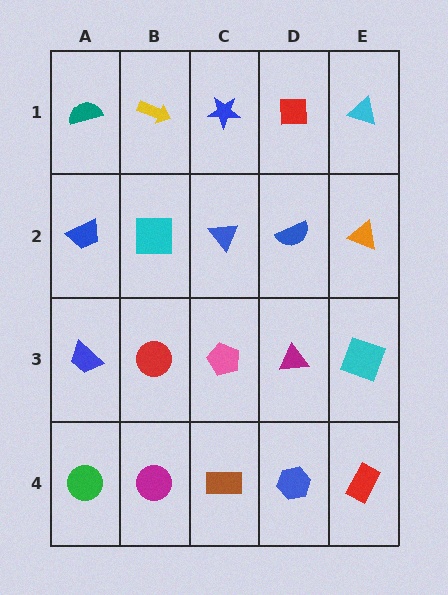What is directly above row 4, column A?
A blue trapezoid.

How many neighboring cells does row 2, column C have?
4.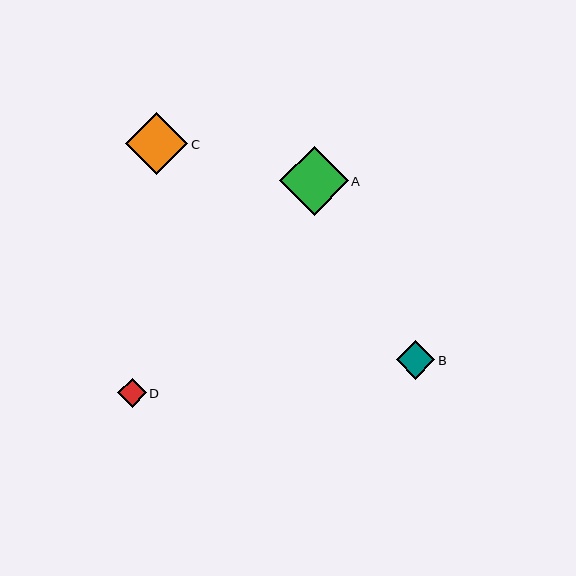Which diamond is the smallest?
Diamond D is the smallest with a size of approximately 29 pixels.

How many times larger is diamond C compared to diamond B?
Diamond C is approximately 1.6 times the size of diamond B.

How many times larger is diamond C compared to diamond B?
Diamond C is approximately 1.6 times the size of diamond B.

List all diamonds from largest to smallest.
From largest to smallest: A, C, B, D.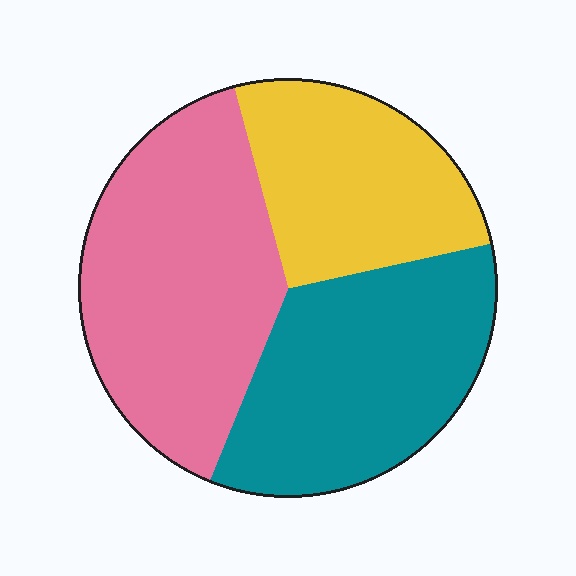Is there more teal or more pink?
Pink.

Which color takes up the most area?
Pink, at roughly 40%.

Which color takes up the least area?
Yellow, at roughly 25%.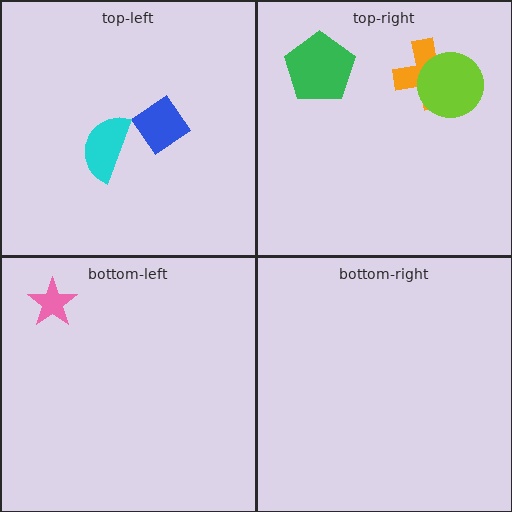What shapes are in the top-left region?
The blue diamond, the cyan semicircle.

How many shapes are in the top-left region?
2.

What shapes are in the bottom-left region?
The pink star.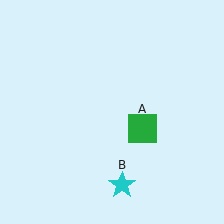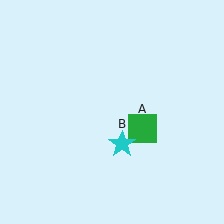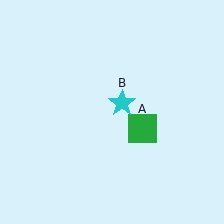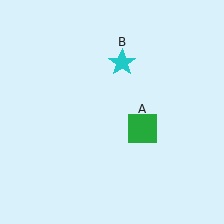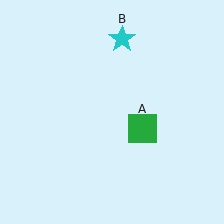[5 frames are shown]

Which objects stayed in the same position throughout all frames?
Green square (object A) remained stationary.